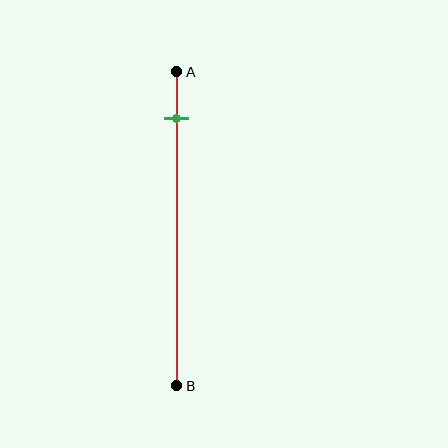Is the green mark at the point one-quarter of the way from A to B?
No, the mark is at about 15% from A, not at the 25% one-quarter point.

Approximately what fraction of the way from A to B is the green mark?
The green mark is approximately 15% of the way from A to B.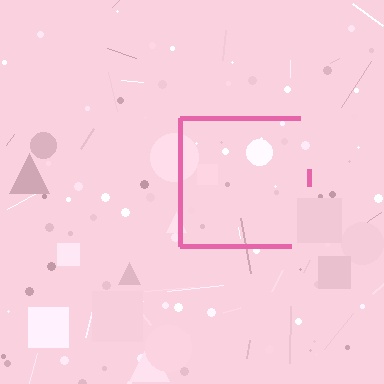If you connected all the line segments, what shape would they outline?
They would outline a square.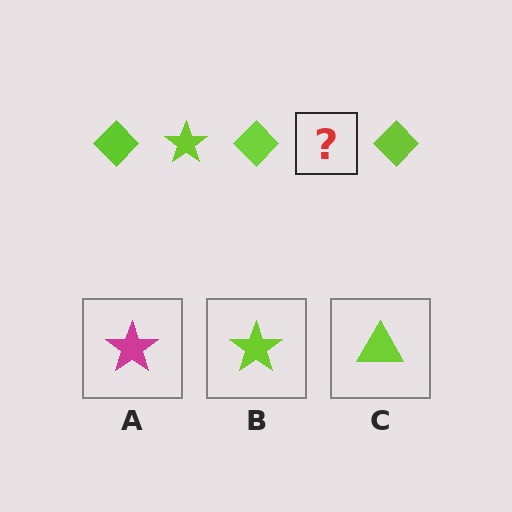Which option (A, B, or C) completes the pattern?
B.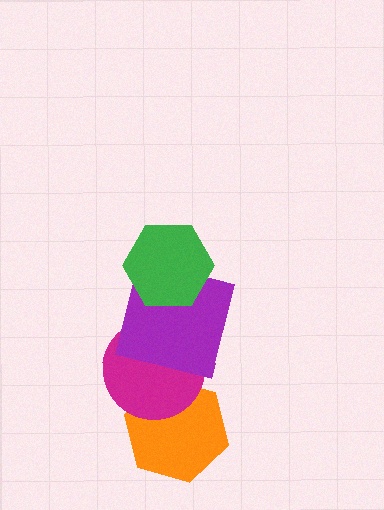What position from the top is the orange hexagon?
The orange hexagon is 4th from the top.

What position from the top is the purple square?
The purple square is 2nd from the top.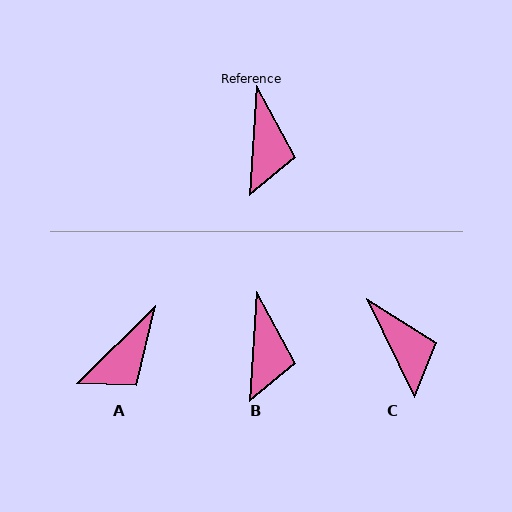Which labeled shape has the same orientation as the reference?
B.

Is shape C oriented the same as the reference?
No, it is off by about 29 degrees.